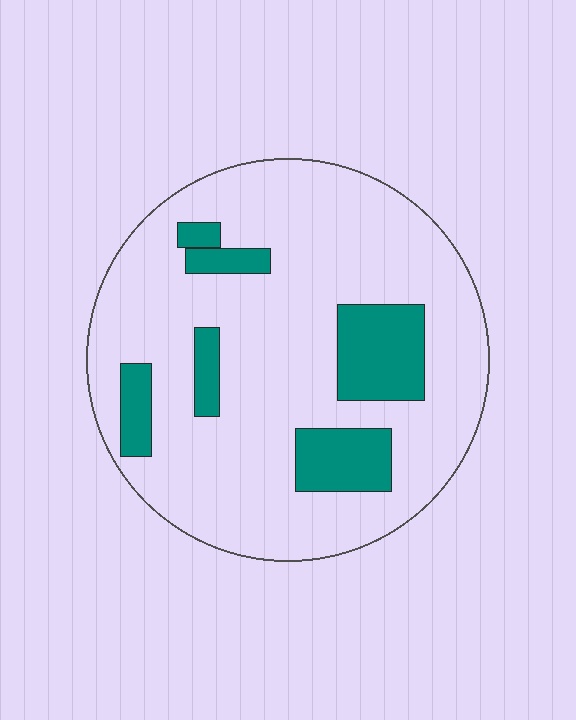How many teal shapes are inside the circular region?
6.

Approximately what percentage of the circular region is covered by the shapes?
Approximately 20%.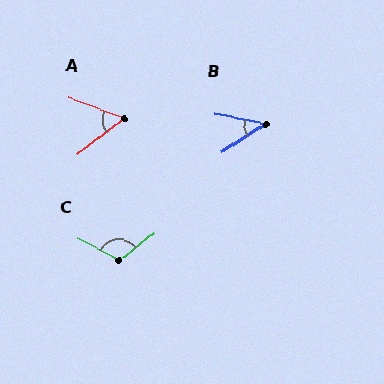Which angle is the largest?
C, at approximately 115 degrees.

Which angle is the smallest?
B, at approximately 43 degrees.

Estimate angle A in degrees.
Approximately 58 degrees.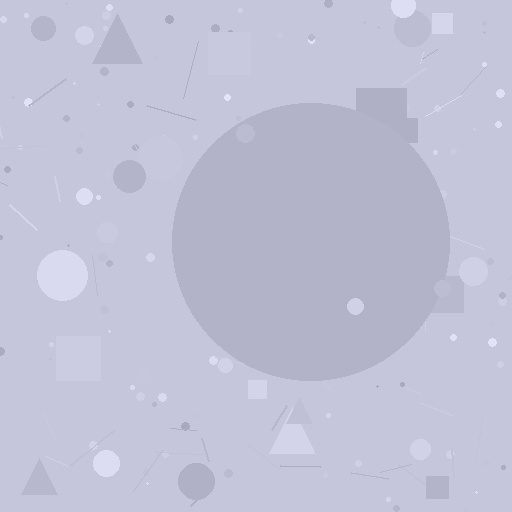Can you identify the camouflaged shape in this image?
The camouflaged shape is a circle.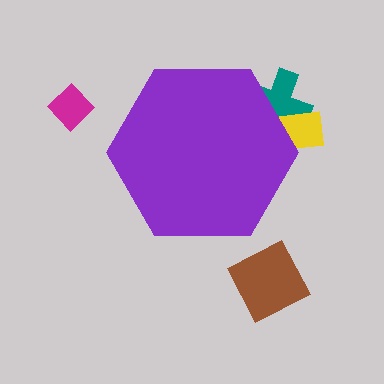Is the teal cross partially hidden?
Yes, the teal cross is partially hidden behind the purple hexagon.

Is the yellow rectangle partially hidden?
Yes, the yellow rectangle is partially hidden behind the purple hexagon.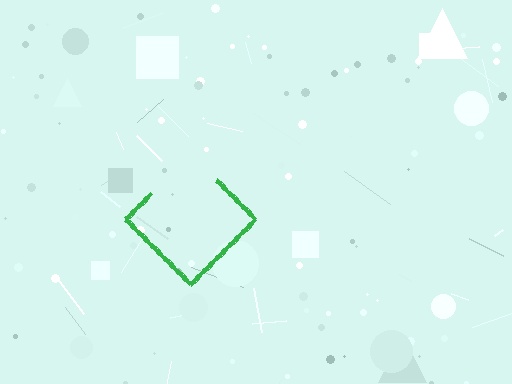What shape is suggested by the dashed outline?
The dashed outline suggests a diamond.